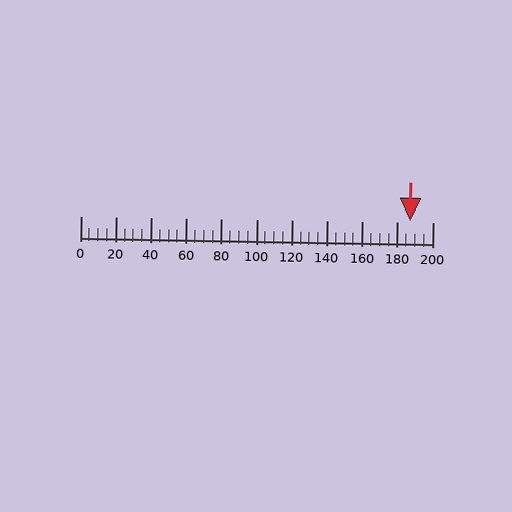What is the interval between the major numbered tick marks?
The major tick marks are spaced 20 units apart.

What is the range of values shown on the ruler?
The ruler shows values from 0 to 200.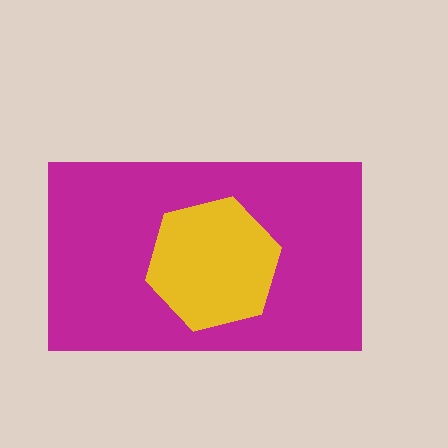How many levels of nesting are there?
2.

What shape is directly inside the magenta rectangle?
The yellow hexagon.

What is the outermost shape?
The magenta rectangle.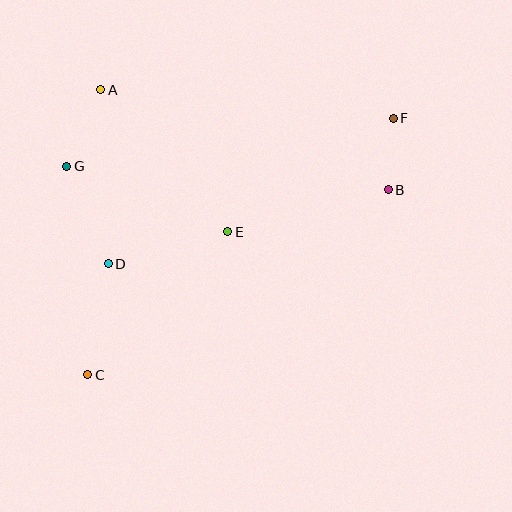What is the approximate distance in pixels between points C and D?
The distance between C and D is approximately 113 pixels.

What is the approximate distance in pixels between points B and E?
The distance between B and E is approximately 166 pixels.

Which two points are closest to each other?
Points B and F are closest to each other.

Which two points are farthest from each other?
Points C and F are farthest from each other.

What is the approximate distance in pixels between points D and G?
The distance between D and G is approximately 106 pixels.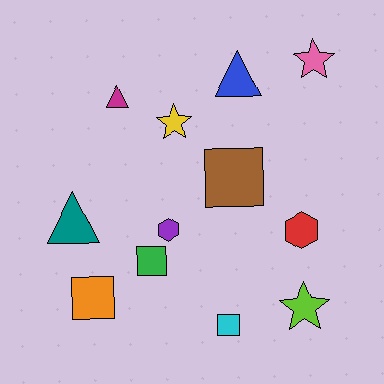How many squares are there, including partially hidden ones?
There are 4 squares.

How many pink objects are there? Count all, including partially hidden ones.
There is 1 pink object.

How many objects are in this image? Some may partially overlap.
There are 12 objects.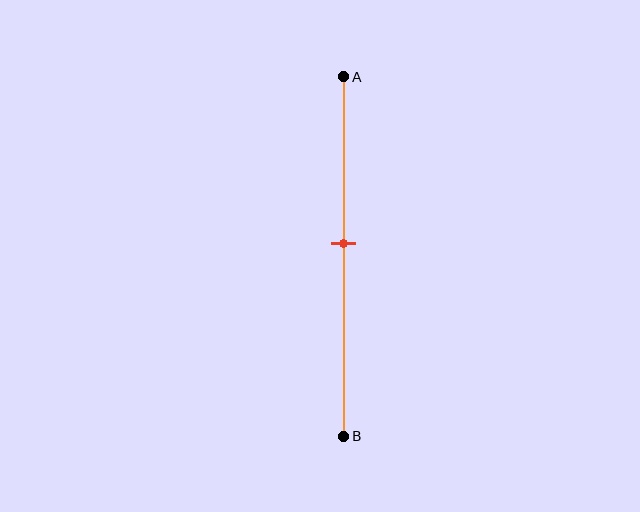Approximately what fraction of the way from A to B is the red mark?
The red mark is approximately 45% of the way from A to B.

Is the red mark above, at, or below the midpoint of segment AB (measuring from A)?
The red mark is above the midpoint of segment AB.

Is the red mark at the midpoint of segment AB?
No, the mark is at about 45% from A, not at the 50% midpoint.